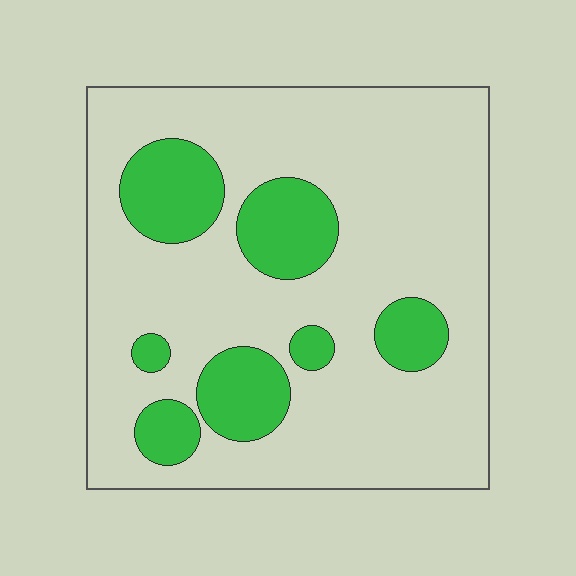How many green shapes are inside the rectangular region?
7.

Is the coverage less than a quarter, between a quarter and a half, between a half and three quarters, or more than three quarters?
Less than a quarter.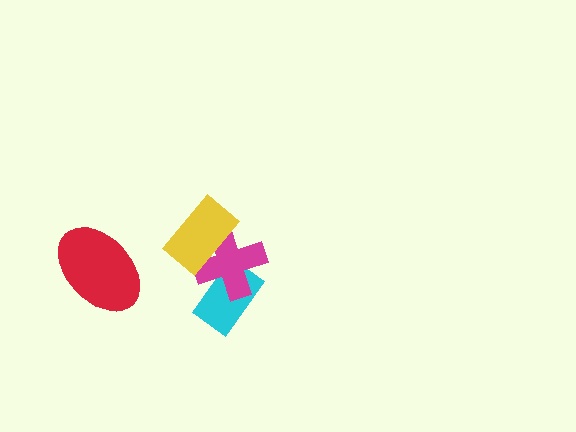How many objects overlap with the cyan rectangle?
1 object overlaps with the cyan rectangle.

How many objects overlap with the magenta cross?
2 objects overlap with the magenta cross.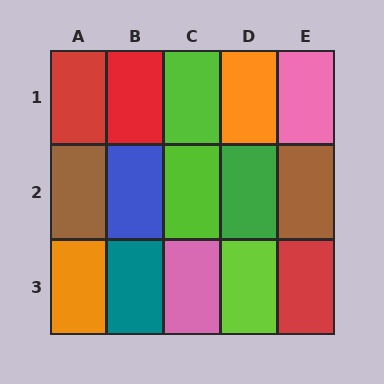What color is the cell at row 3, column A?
Orange.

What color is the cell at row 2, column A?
Brown.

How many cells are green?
1 cell is green.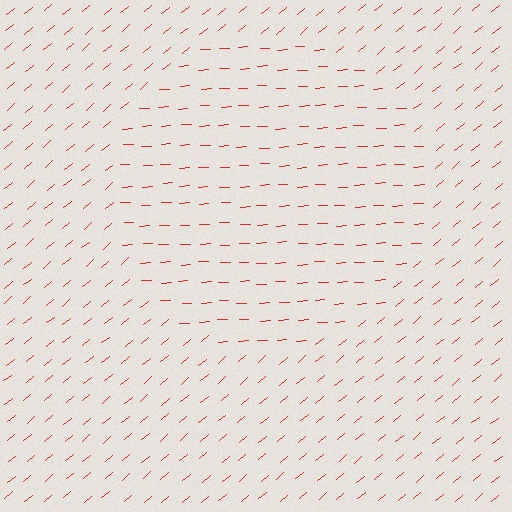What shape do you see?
I see a circle.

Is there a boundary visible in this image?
Yes, there is a texture boundary formed by a change in line orientation.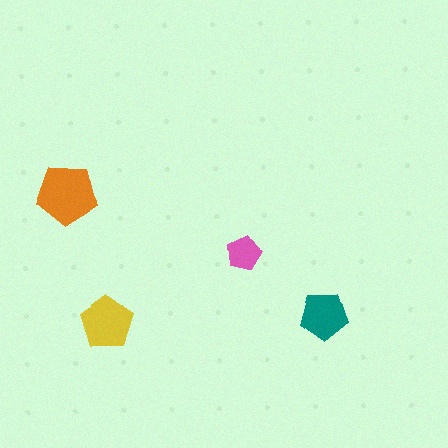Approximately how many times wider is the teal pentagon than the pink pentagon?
About 1.5 times wider.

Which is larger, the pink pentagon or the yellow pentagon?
The yellow one.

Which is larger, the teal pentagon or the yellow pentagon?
The yellow one.